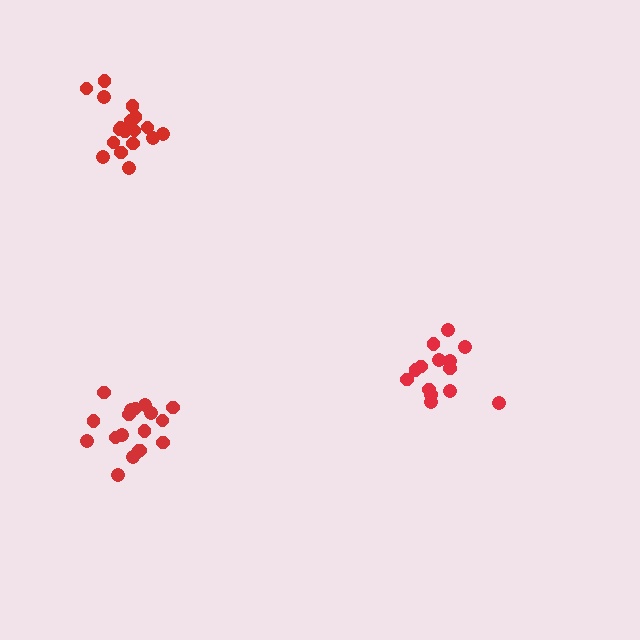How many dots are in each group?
Group 1: 18 dots, Group 2: 14 dots, Group 3: 19 dots (51 total).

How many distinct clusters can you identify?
There are 3 distinct clusters.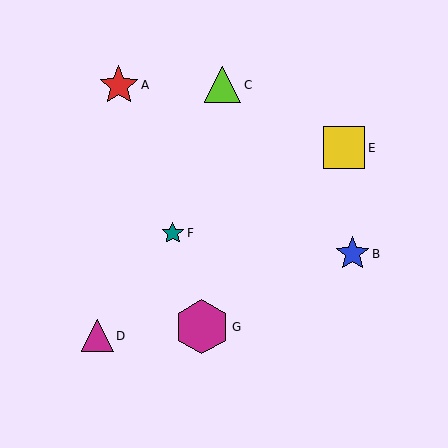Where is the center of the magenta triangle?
The center of the magenta triangle is at (97, 336).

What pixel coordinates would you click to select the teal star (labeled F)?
Click at (173, 233) to select the teal star F.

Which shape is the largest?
The magenta hexagon (labeled G) is the largest.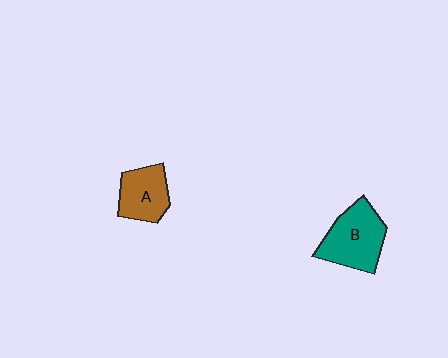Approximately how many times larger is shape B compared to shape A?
Approximately 1.4 times.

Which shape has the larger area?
Shape B (teal).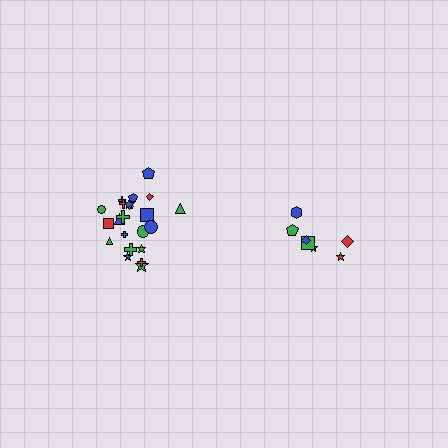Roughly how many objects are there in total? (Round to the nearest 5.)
Roughly 30 objects in total.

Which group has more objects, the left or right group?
The left group.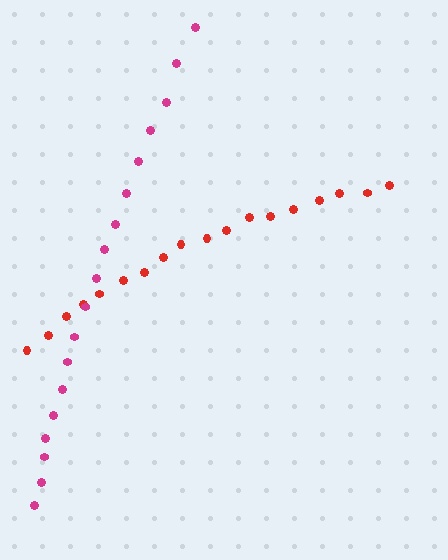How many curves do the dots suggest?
There are 2 distinct paths.